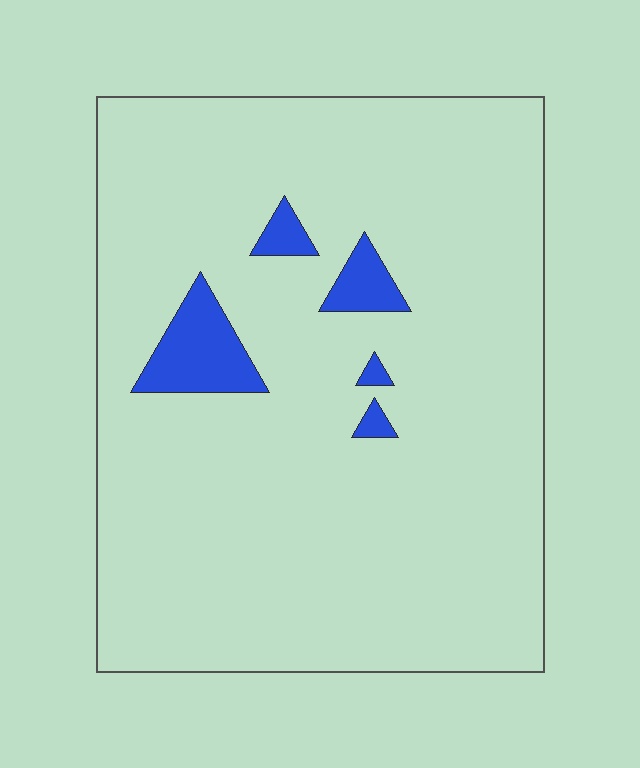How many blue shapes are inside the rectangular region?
5.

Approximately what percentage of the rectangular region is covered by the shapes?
Approximately 5%.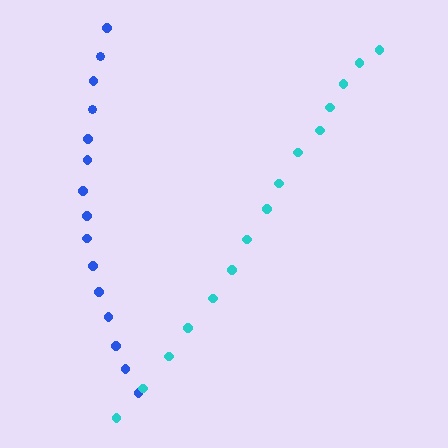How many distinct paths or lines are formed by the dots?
There are 2 distinct paths.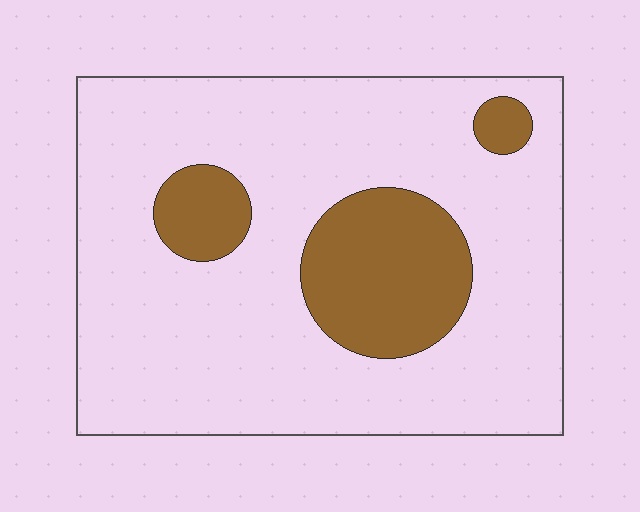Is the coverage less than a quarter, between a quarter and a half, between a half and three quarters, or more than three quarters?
Less than a quarter.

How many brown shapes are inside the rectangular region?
3.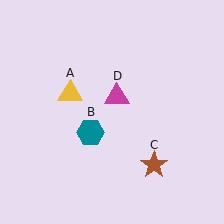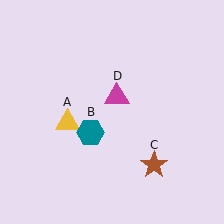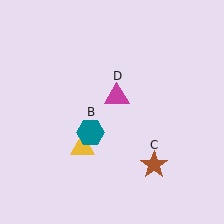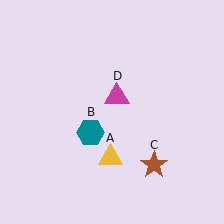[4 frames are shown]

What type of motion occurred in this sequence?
The yellow triangle (object A) rotated counterclockwise around the center of the scene.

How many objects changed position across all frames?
1 object changed position: yellow triangle (object A).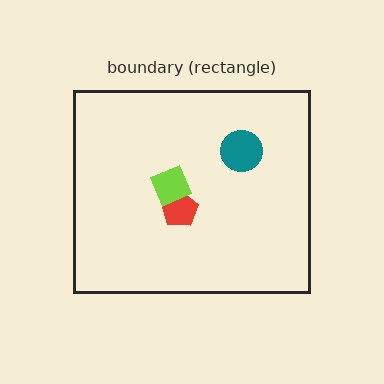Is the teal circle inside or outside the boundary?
Inside.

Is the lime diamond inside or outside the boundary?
Inside.